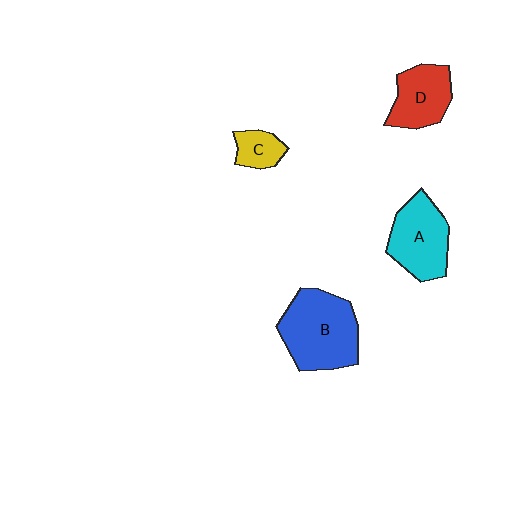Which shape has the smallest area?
Shape C (yellow).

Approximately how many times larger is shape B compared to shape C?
Approximately 3.2 times.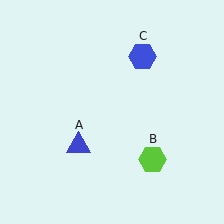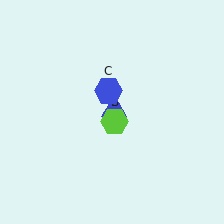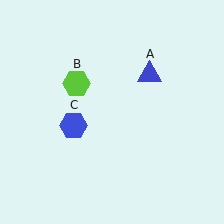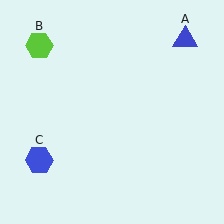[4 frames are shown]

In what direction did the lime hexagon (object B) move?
The lime hexagon (object B) moved up and to the left.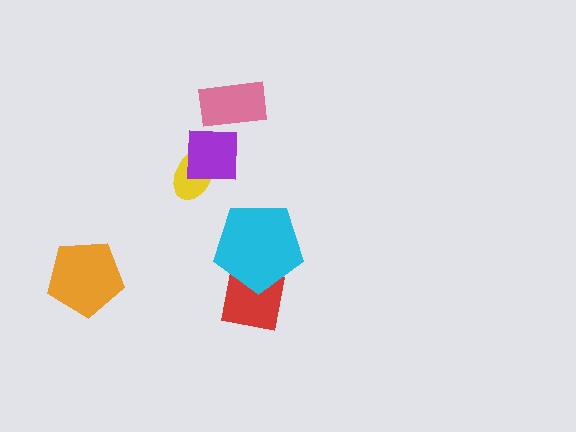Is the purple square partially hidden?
No, no other shape covers it.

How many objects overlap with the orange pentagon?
0 objects overlap with the orange pentagon.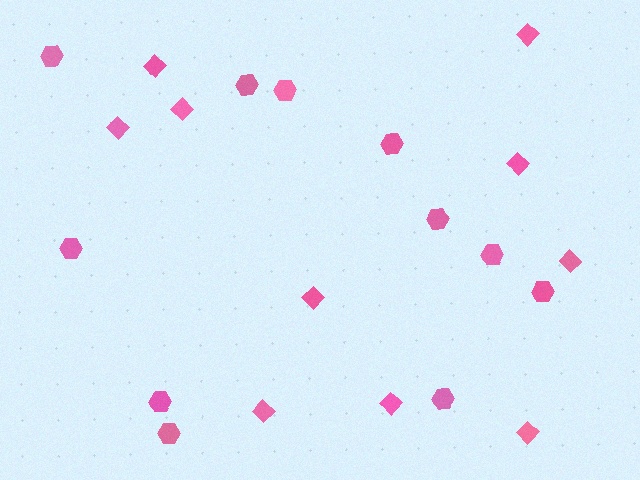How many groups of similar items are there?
There are 2 groups: one group of diamonds (10) and one group of hexagons (11).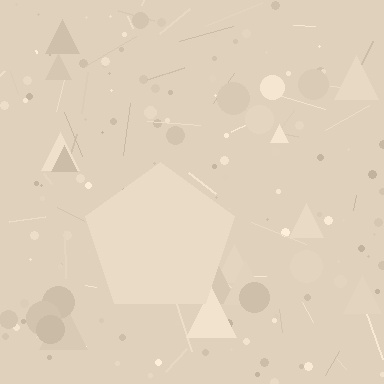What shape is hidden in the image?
A pentagon is hidden in the image.